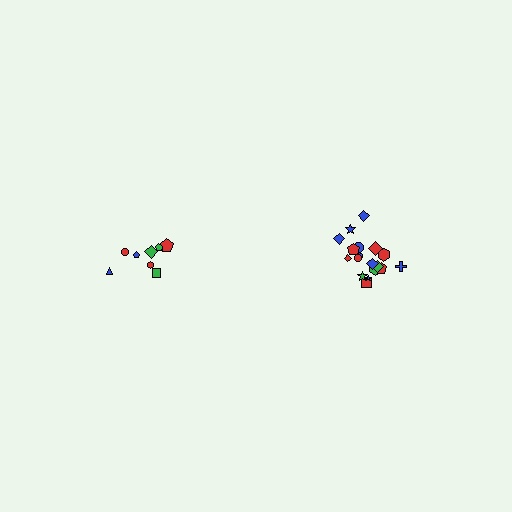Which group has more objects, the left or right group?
The right group.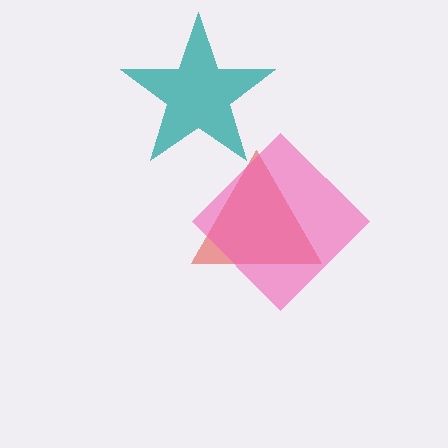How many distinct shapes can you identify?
There are 3 distinct shapes: a teal star, a red triangle, a pink diamond.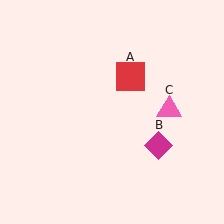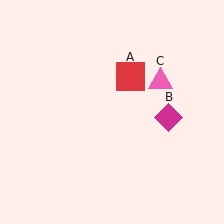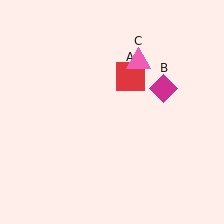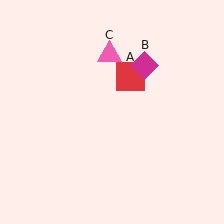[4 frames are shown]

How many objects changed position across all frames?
2 objects changed position: magenta diamond (object B), pink triangle (object C).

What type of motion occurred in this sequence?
The magenta diamond (object B), pink triangle (object C) rotated counterclockwise around the center of the scene.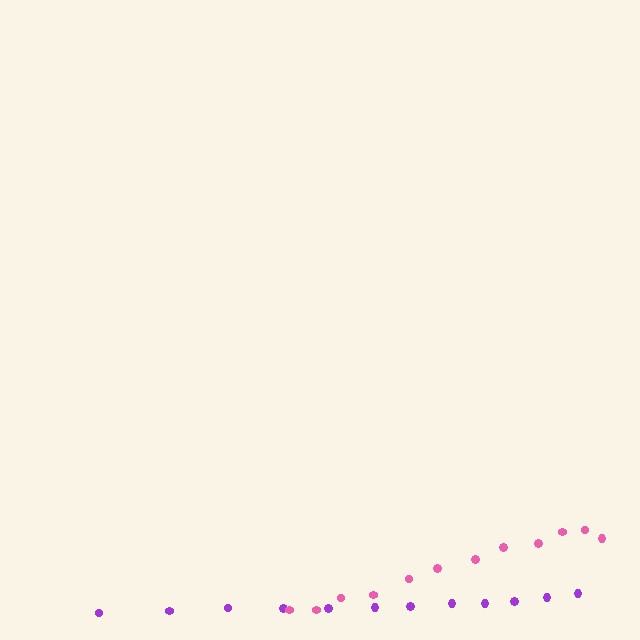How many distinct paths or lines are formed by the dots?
There are 2 distinct paths.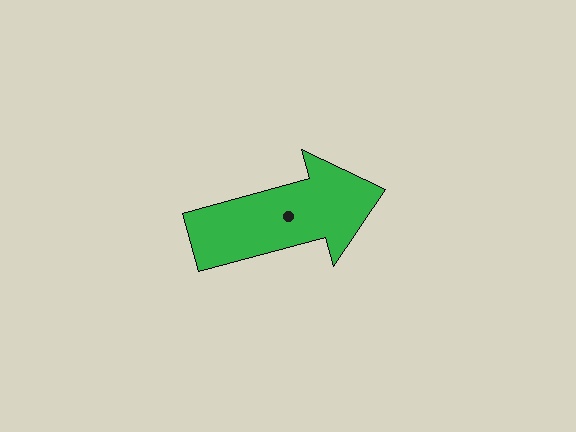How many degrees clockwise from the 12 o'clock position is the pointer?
Approximately 75 degrees.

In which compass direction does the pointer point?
East.